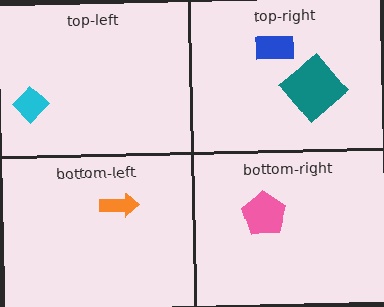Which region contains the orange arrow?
The bottom-left region.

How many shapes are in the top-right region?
2.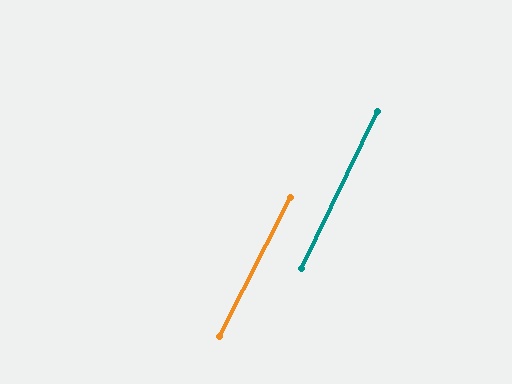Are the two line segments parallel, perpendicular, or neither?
Parallel — their directions differ by only 1.5°.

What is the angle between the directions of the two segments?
Approximately 2 degrees.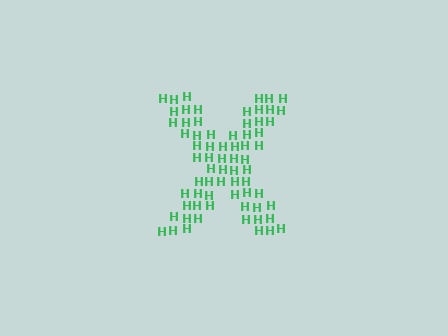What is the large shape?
The large shape is the letter X.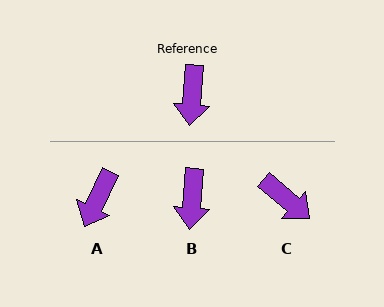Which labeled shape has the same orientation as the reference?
B.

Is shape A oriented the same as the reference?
No, it is off by about 21 degrees.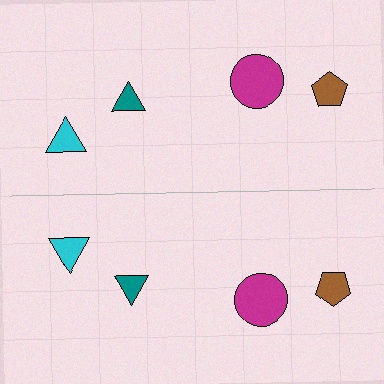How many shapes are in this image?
There are 8 shapes in this image.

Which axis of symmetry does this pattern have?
The pattern has a horizontal axis of symmetry running through the center of the image.